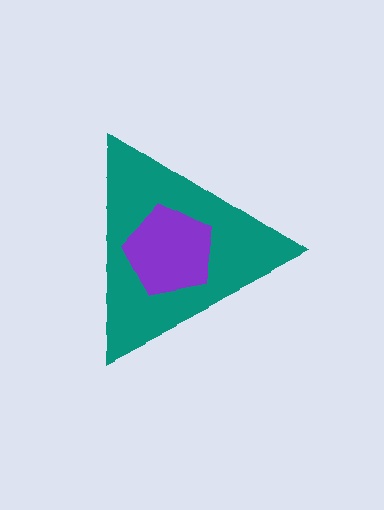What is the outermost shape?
The teal triangle.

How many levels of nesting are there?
2.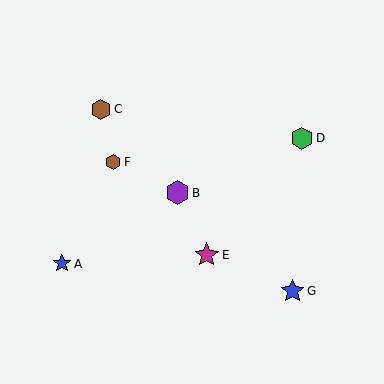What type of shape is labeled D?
Shape D is a green hexagon.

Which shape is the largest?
The magenta star (labeled E) is the largest.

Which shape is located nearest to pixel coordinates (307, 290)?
The blue star (labeled G) at (292, 291) is nearest to that location.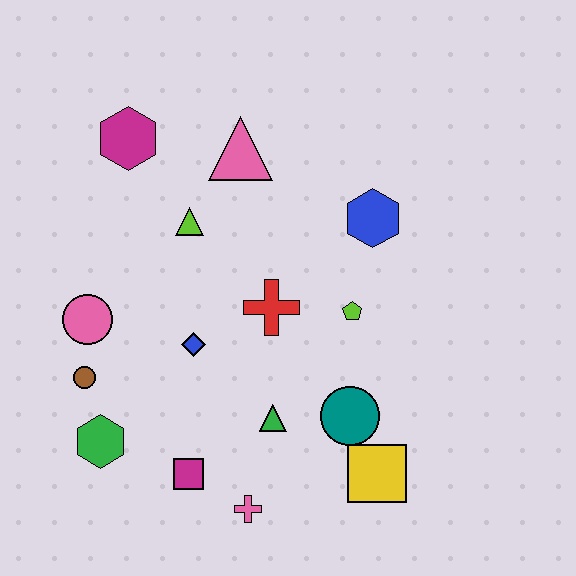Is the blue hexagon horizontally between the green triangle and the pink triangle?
No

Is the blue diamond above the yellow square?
Yes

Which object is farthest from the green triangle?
The magenta hexagon is farthest from the green triangle.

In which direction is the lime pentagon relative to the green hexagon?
The lime pentagon is to the right of the green hexagon.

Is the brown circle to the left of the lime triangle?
Yes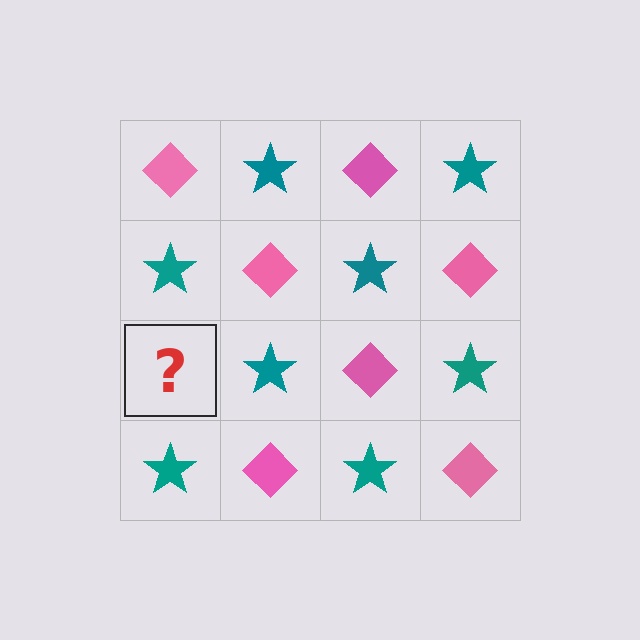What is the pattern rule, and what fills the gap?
The rule is that it alternates pink diamond and teal star in a checkerboard pattern. The gap should be filled with a pink diamond.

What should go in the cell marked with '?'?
The missing cell should contain a pink diamond.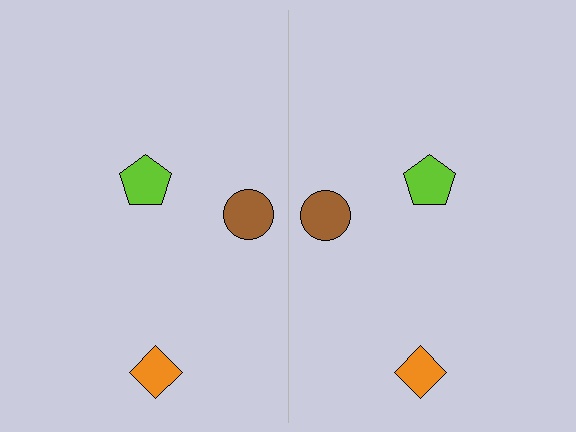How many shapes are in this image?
There are 6 shapes in this image.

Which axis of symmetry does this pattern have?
The pattern has a vertical axis of symmetry running through the center of the image.